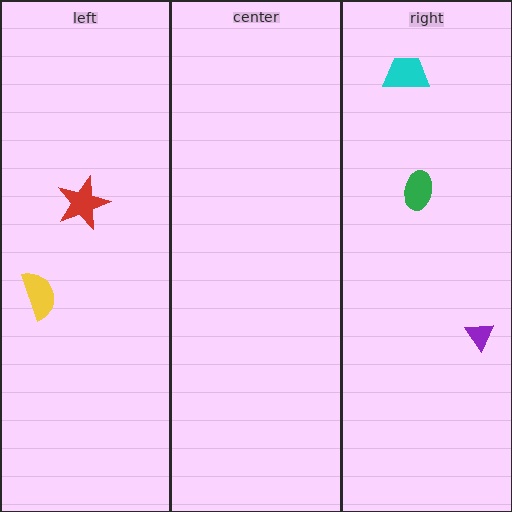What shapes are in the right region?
The green ellipse, the cyan trapezoid, the purple triangle.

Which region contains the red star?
The left region.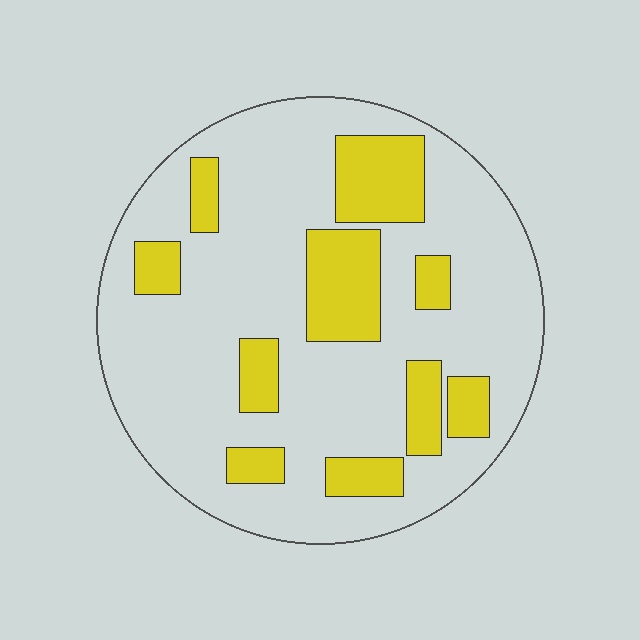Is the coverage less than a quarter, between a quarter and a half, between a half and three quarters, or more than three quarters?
Less than a quarter.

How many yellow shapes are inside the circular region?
10.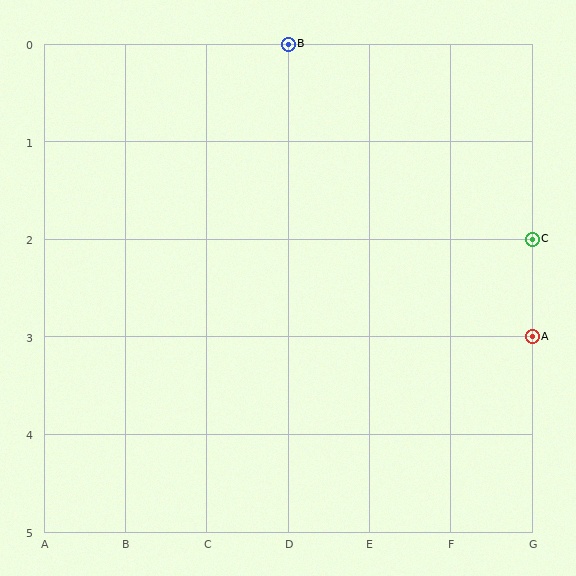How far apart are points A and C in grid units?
Points A and C are 1 row apart.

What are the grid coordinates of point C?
Point C is at grid coordinates (G, 2).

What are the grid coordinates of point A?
Point A is at grid coordinates (G, 3).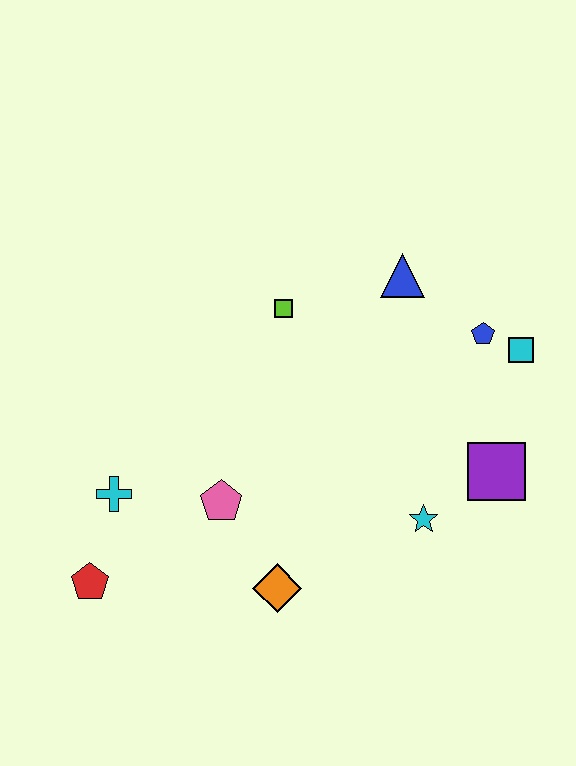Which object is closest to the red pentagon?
The cyan cross is closest to the red pentagon.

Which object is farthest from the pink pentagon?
The cyan square is farthest from the pink pentagon.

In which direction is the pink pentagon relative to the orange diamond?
The pink pentagon is above the orange diamond.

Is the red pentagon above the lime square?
No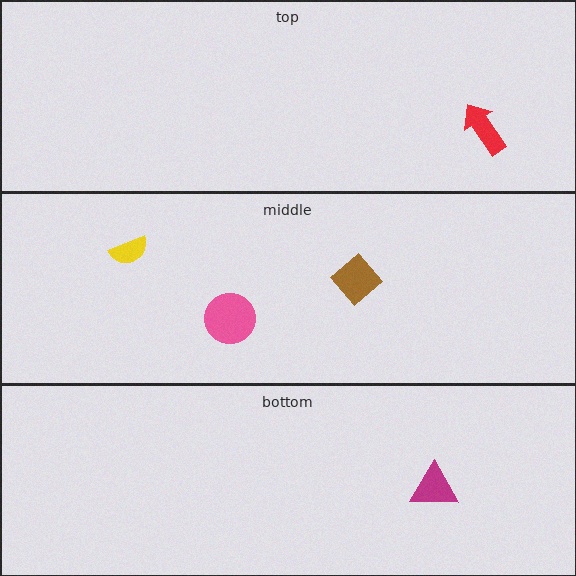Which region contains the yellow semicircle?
The middle region.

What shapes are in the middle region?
The brown diamond, the pink circle, the yellow semicircle.